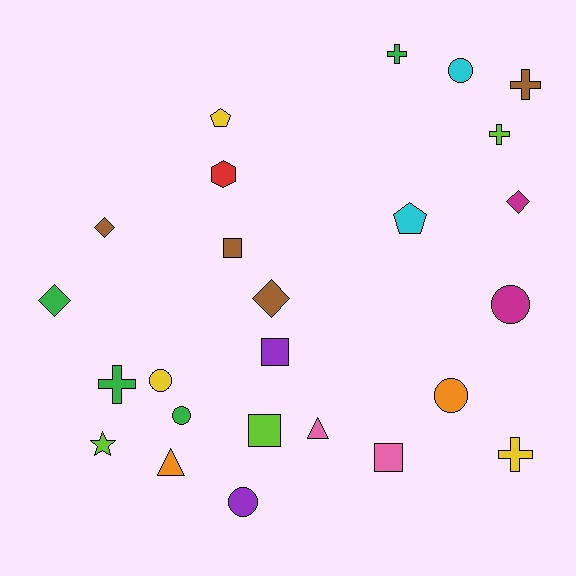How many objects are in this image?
There are 25 objects.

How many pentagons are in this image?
There are 2 pentagons.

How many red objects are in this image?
There is 1 red object.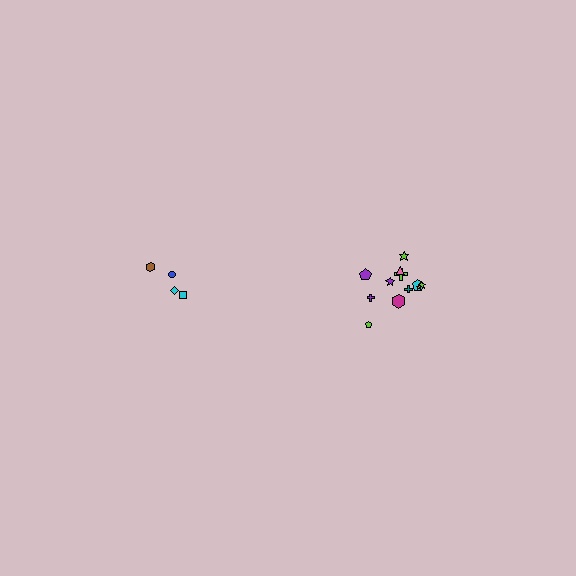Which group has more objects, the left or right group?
The right group.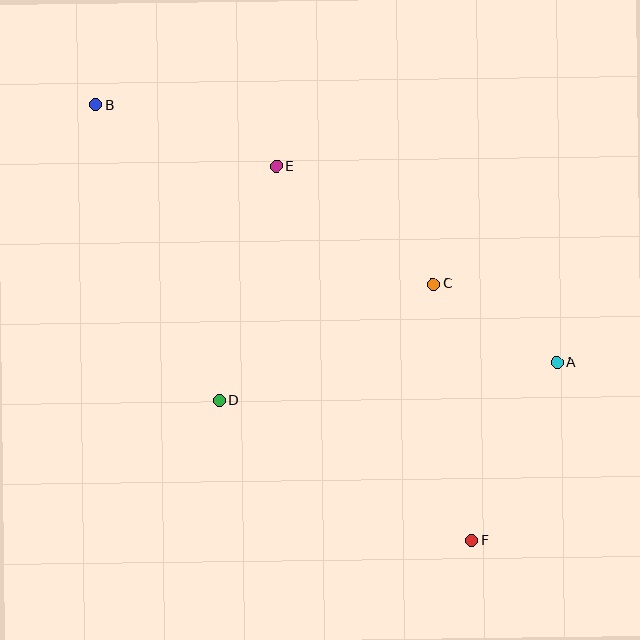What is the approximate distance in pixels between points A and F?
The distance between A and F is approximately 197 pixels.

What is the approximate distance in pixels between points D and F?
The distance between D and F is approximately 289 pixels.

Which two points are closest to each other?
Points A and C are closest to each other.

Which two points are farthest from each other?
Points B and F are farthest from each other.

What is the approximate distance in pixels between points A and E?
The distance between A and E is approximately 342 pixels.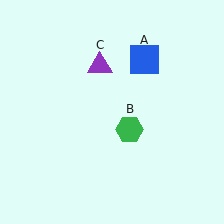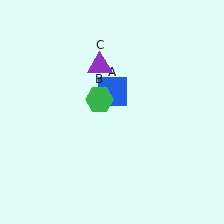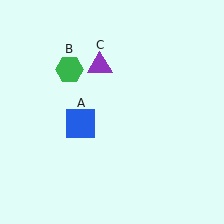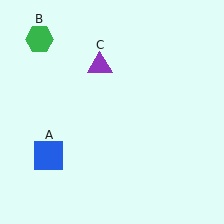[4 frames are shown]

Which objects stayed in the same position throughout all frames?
Purple triangle (object C) remained stationary.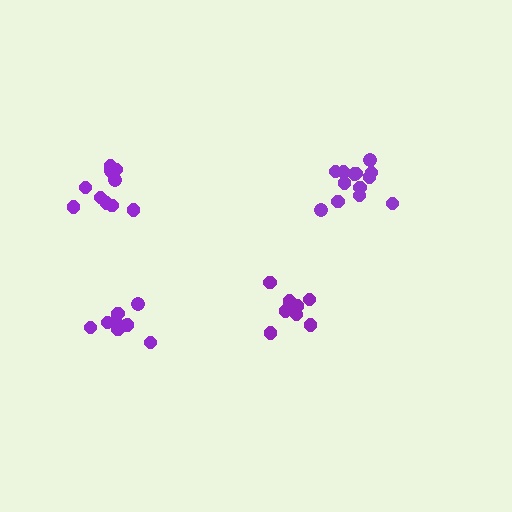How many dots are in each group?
Group 1: 11 dots, Group 2: 8 dots, Group 3: 13 dots, Group 4: 9 dots (41 total).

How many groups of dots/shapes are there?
There are 4 groups.